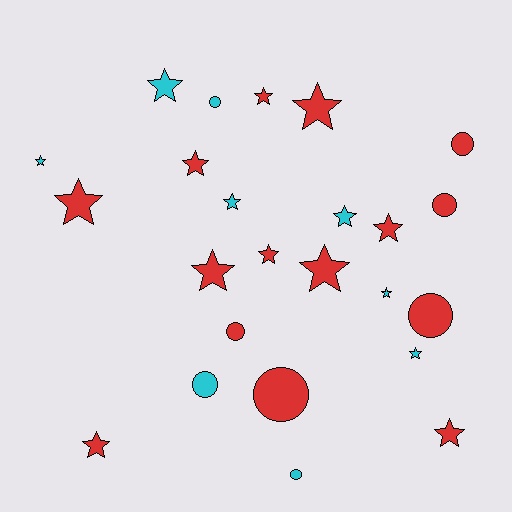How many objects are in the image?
There are 24 objects.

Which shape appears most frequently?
Star, with 16 objects.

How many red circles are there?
There are 5 red circles.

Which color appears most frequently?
Red, with 15 objects.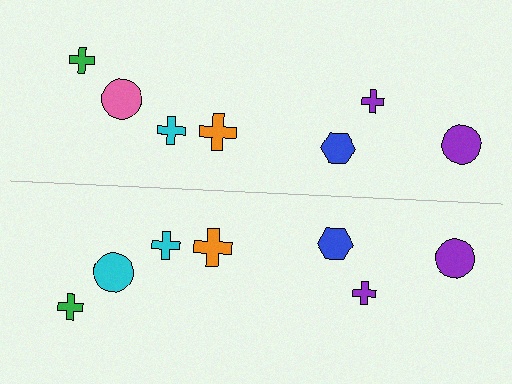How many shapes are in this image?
There are 14 shapes in this image.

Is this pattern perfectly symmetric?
No, the pattern is not perfectly symmetric. The cyan circle on the bottom side breaks the symmetry — its mirror counterpart is pink.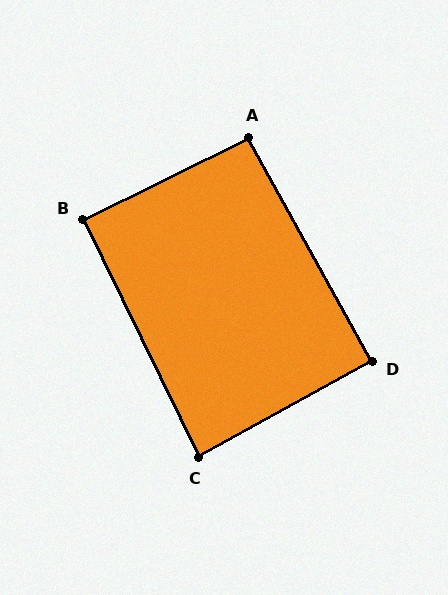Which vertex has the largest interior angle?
A, at approximately 93 degrees.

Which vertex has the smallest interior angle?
C, at approximately 87 degrees.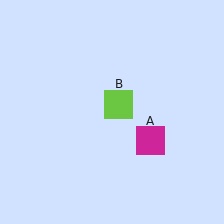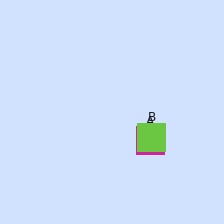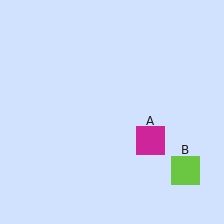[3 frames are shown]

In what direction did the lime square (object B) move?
The lime square (object B) moved down and to the right.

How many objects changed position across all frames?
1 object changed position: lime square (object B).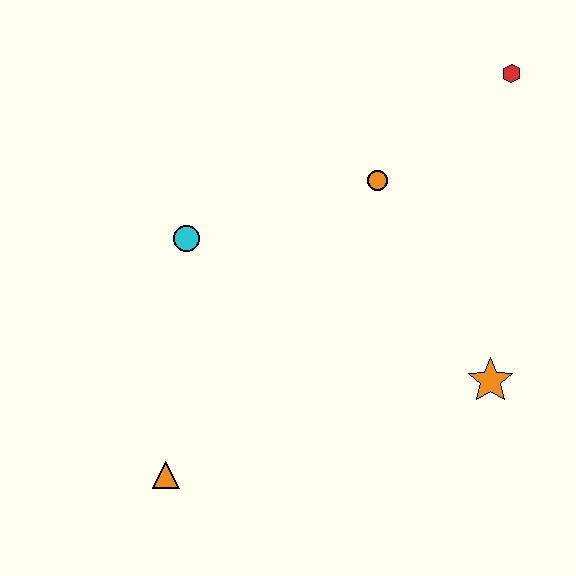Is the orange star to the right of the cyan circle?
Yes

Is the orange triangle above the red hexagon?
No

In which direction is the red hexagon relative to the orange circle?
The red hexagon is to the right of the orange circle.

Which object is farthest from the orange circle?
The orange triangle is farthest from the orange circle.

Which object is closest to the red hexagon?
The orange circle is closest to the red hexagon.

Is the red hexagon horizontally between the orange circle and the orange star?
No